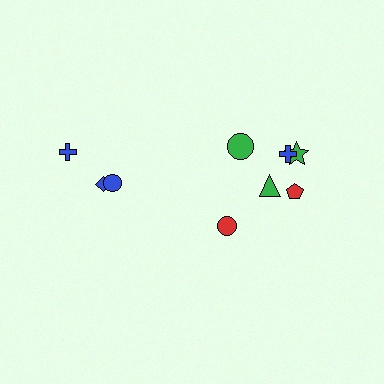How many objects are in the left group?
There are 3 objects.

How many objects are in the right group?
There are 6 objects.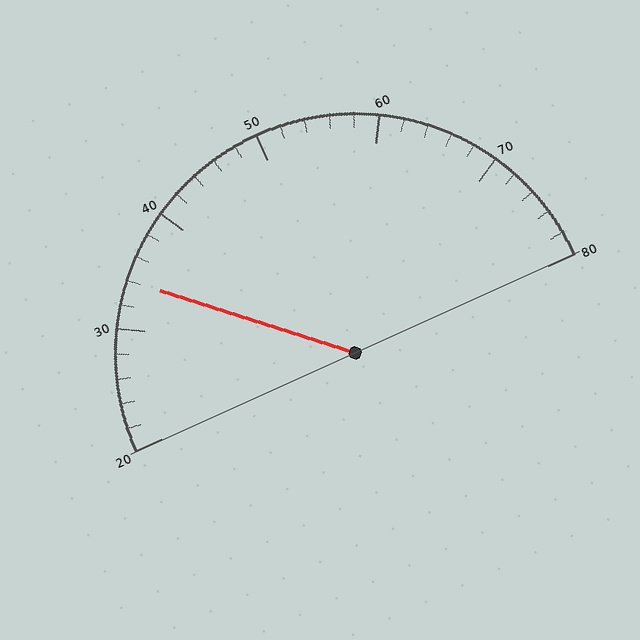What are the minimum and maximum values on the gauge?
The gauge ranges from 20 to 80.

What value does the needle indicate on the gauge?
The needle indicates approximately 34.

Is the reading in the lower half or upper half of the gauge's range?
The reading is in the lower half of the range (20 to 80).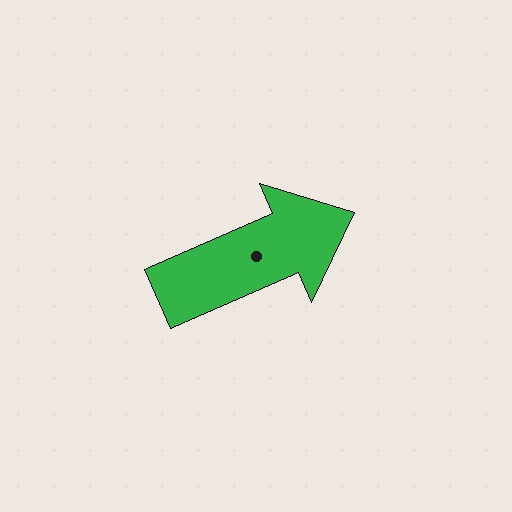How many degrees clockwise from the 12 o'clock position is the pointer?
Approximately 66 degrees.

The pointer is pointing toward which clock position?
Roughly 2 o'clock.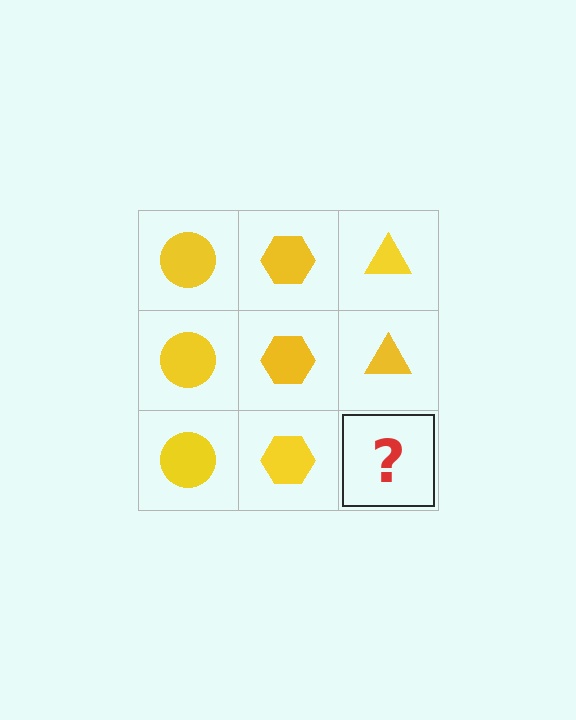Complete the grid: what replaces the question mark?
The question mark should be replaced with a yellow triangle.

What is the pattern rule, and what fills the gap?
The rule is that each column has a consistent shape. The gap should be filled with a yellow triangle.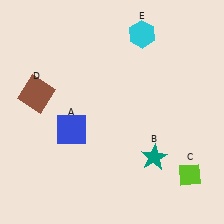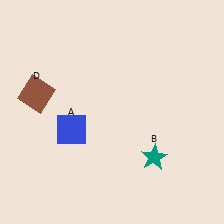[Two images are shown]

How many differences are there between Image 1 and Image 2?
There are 2 differences between the two images.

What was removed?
The cyan hexagon (E), the lime diamond (C) were removed in Image 2.